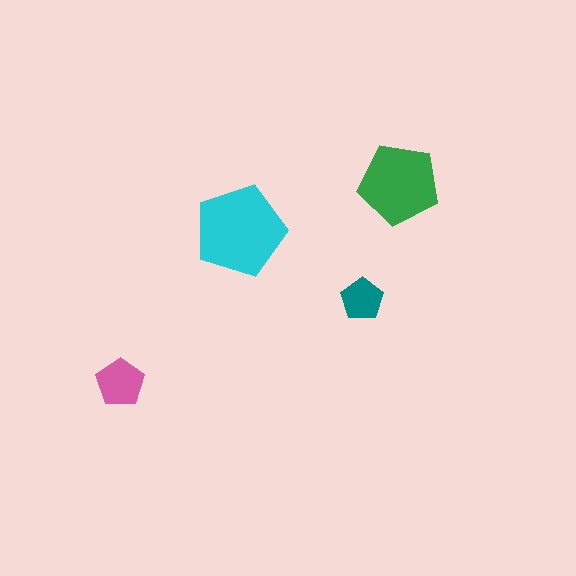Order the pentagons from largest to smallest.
the cyan one, the green one, the pink one, the teal one.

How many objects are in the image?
There are 4 objects in the image.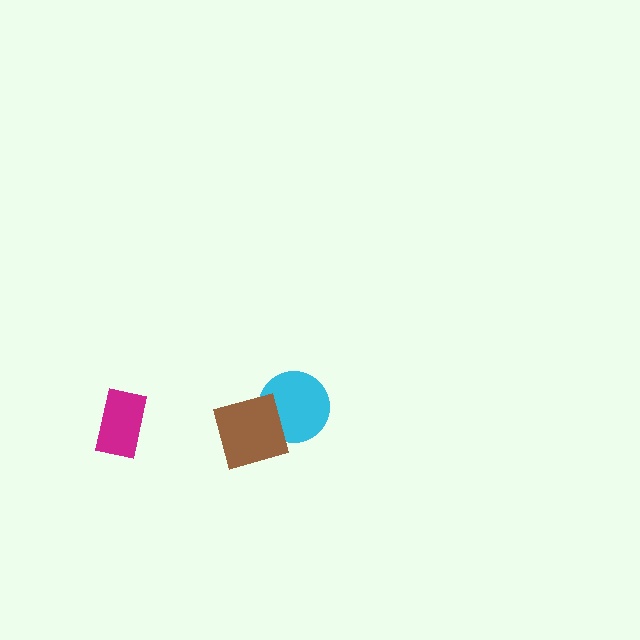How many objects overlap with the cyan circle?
1 object overlaps with the cyan circle.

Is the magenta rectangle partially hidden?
No, no other shape covers it.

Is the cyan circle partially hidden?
Yes, it is partially covered by another shape.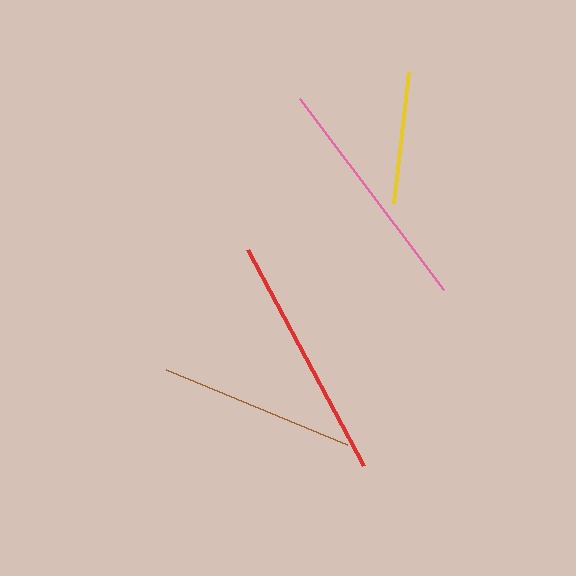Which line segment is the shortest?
The yellow line is the shortest at approximately 132 pixels.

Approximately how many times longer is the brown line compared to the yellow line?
The brown line is approximately 1.5 times the length of the yellow line.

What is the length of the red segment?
The red segment is approximately 245 pixels long.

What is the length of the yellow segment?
The yellow segment is approximately 132 pixels long.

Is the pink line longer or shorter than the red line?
The red line is longer than the pink line.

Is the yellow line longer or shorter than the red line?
The red line is longer than the yellow line.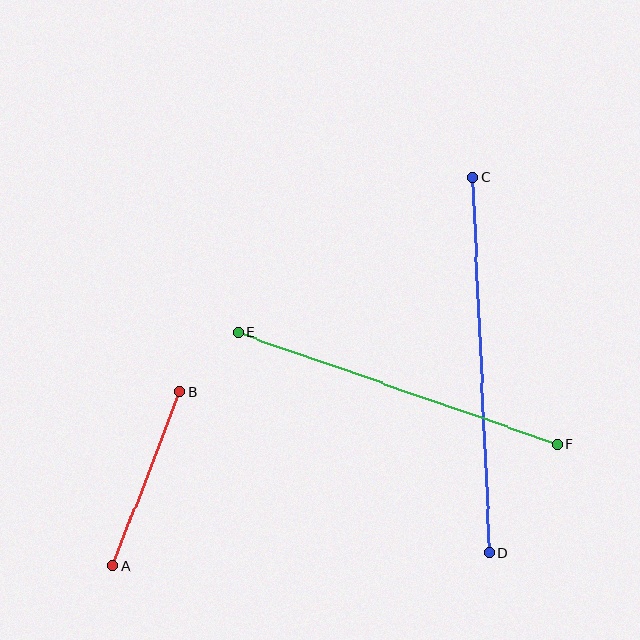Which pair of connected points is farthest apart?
Points C and D are farthest apart.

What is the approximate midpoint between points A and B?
The midpoint is at approximately (146, 479) pixels.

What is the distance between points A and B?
The distance is approximately 187 pixels.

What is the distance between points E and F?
The distance is approximately 338 pixels.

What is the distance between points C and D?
The distance is approximately 376 pixels.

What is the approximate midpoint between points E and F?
The midpoint is at approximately (398, 388) pixels.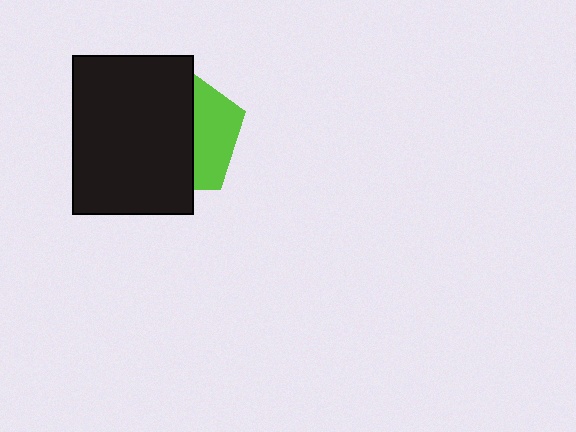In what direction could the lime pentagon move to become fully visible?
The lime pentagon could move right. That would shift it out from behind the black rectangle entirely.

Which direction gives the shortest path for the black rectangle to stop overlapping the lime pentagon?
Moving left gives the shortest separation.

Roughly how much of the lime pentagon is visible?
A small part of it is visible (roughly 35%).